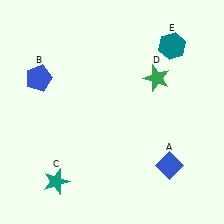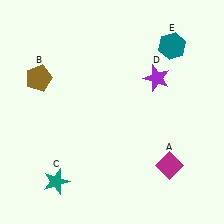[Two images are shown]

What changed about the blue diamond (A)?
In Image 1, A is blue. In Image 2, it changed to magenta.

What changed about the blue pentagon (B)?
In Image 1, B is blue. In Image 2, it changed to brown.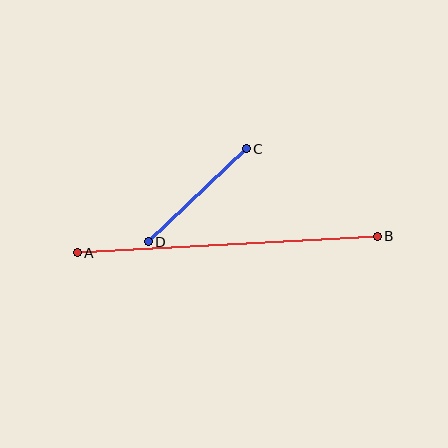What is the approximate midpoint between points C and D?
The midpoint is at approximately (197, 195) pixels.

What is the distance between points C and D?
The distance is approximately 135 pixels.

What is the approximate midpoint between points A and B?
The midpoint is at approximately (227, 244) pixels.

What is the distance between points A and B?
The distance is approximately 301 pixels.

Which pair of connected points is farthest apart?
Points A and B are farthest apart.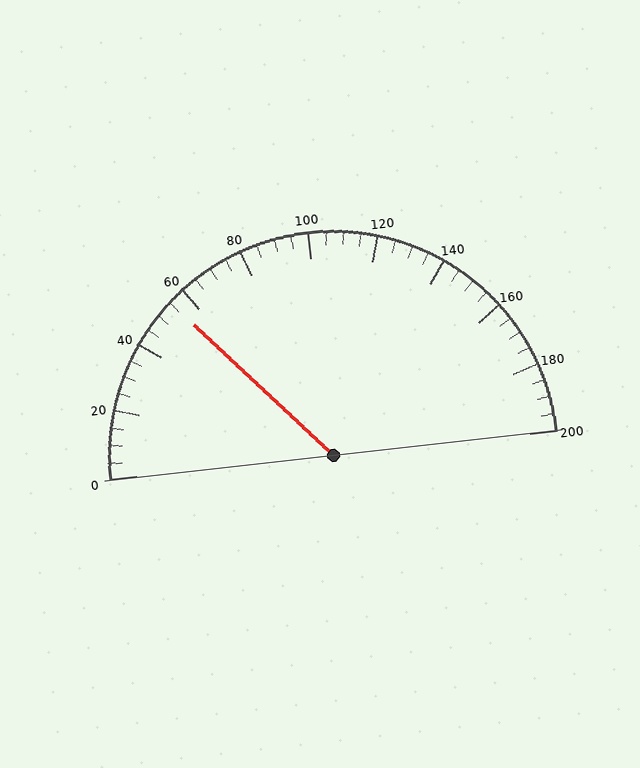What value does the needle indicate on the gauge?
The needle indicates approximately 55.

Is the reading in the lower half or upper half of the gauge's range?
The reading is in the lower half of the range (0 to 200).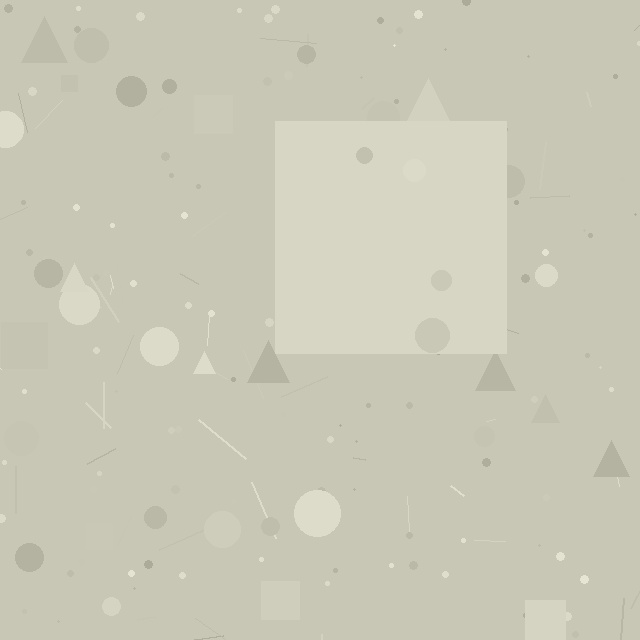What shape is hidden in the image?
A square is hidden in the image.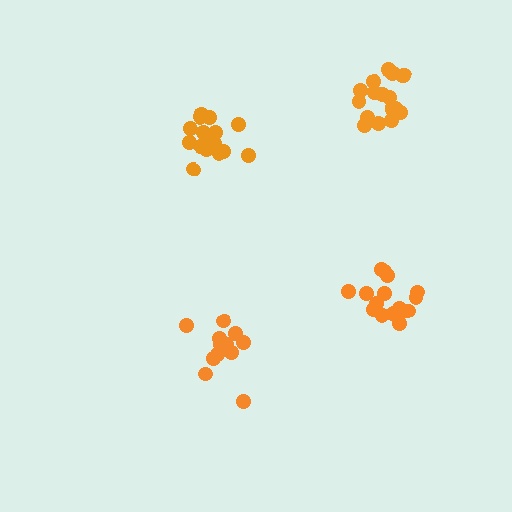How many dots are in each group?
Group 1: 14 dots, Group 2: 16 dots, Group 3: 19 dots, Group 4: 18 dots (67 total).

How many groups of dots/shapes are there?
There are 4 groups.